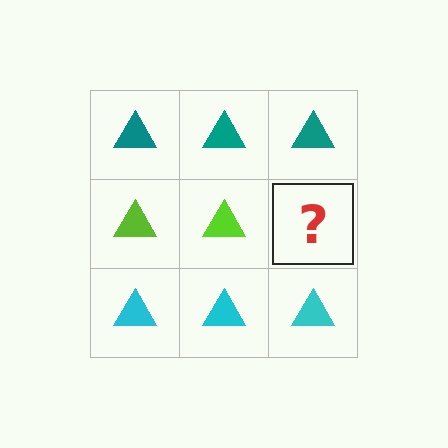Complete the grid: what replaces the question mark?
The question mark should be replaced with a lime triangle.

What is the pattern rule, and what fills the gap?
The rule is that each row has a consistent color. The gap should be filled with a lime triangle.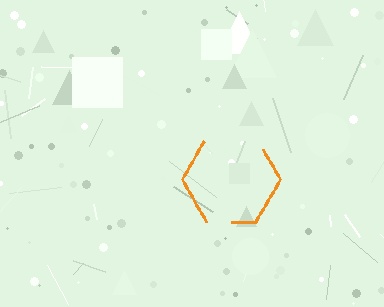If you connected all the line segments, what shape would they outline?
They would outline a hexagon.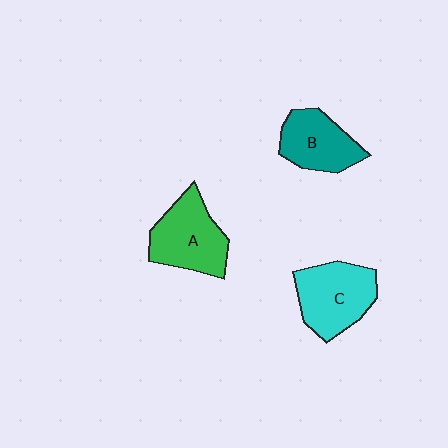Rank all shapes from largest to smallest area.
From largest to smallest: C (cyan), A (green), B (teal).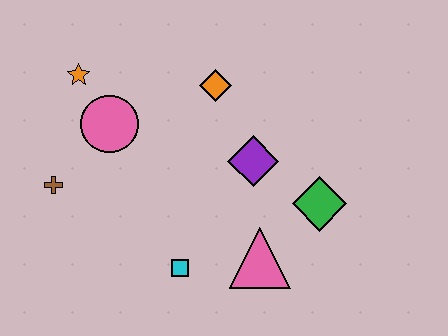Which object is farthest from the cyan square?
The orange star is farthest from the cyan square.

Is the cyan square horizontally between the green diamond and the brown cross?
Yes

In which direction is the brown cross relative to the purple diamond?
The brown cross is to the left of the purple diamond.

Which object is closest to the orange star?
The pink circle is closest to the orange star.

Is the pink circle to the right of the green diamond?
No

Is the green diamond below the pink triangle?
No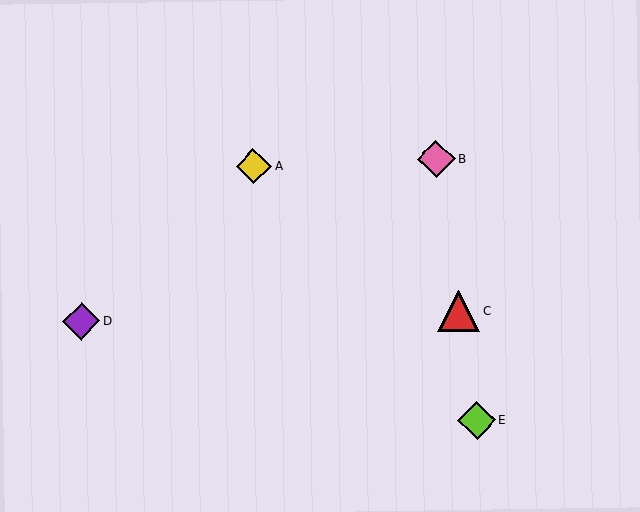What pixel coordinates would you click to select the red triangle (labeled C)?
Click at (459, 311) to select the red triangle C.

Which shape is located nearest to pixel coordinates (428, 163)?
The pink diamond (labeled B) at (436, 159) is nearest to that location.